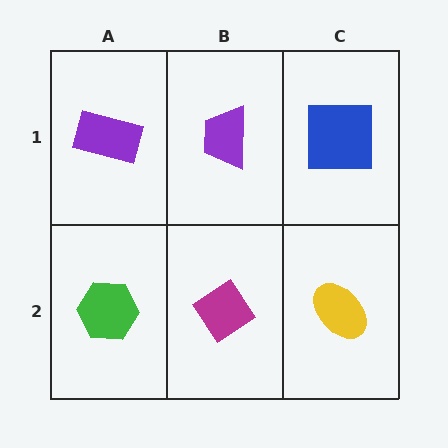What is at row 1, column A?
A purple rectangle.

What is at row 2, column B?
A magenta diamond.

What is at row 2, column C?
A yellow ellipse.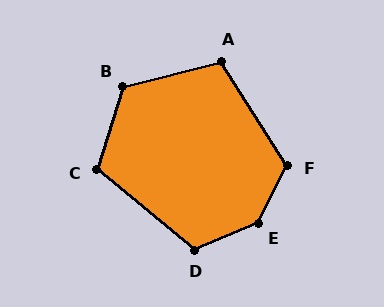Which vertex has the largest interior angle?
E, at approximately 139 degrees.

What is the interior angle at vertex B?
Approximately 121 degrees (obtuse).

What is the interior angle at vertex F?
Approximately 121 degrees (obtuse).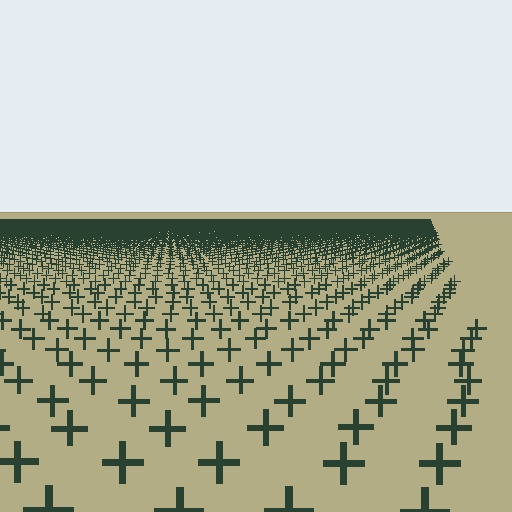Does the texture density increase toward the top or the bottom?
Density increases toward the top.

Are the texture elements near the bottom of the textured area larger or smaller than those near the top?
Larger. Near the bottom, elements are closer to the viewer and appear at a bigger on-screen size.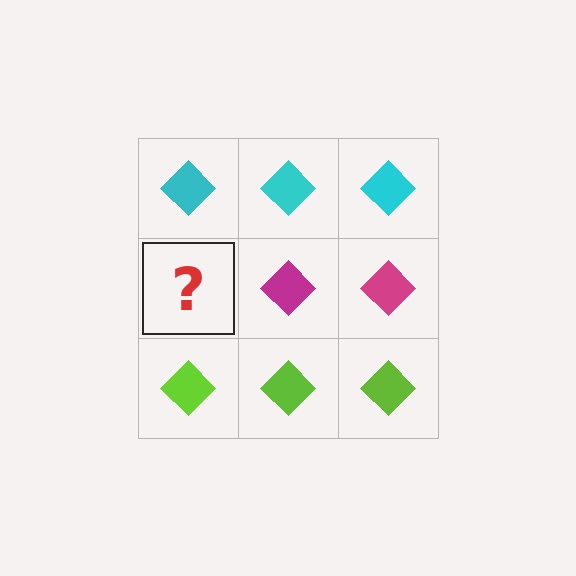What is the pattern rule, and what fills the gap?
The rule is that each row has a consistent color. The gap should be filled with a magenta diamond.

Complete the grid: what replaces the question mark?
The question mark should be replaced with a magenta diamond.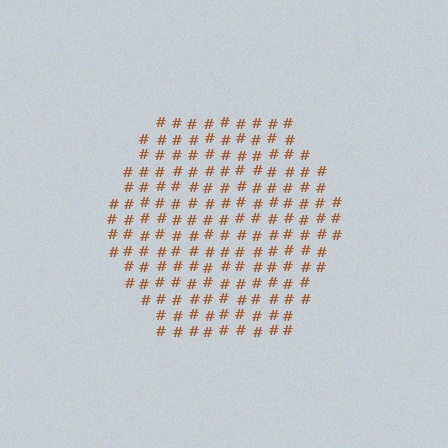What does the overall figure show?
The overall figure shows a hexagon.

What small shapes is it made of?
It is made of small hash symbols.